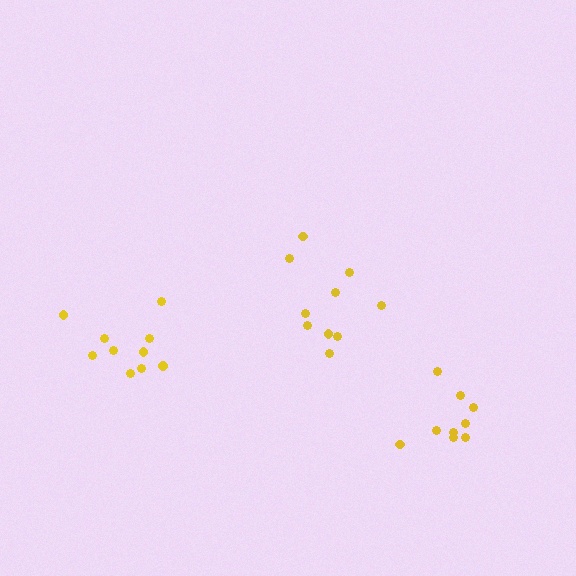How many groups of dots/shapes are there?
There are 3 groups.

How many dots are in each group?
Group 1: 10 dots, Group 2: 10 dots, Group 3: 9 dots (29 total).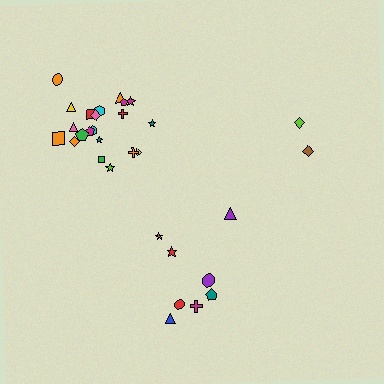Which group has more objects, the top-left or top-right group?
The top-left group.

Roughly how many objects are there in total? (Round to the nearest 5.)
Roughly 30 objects in total.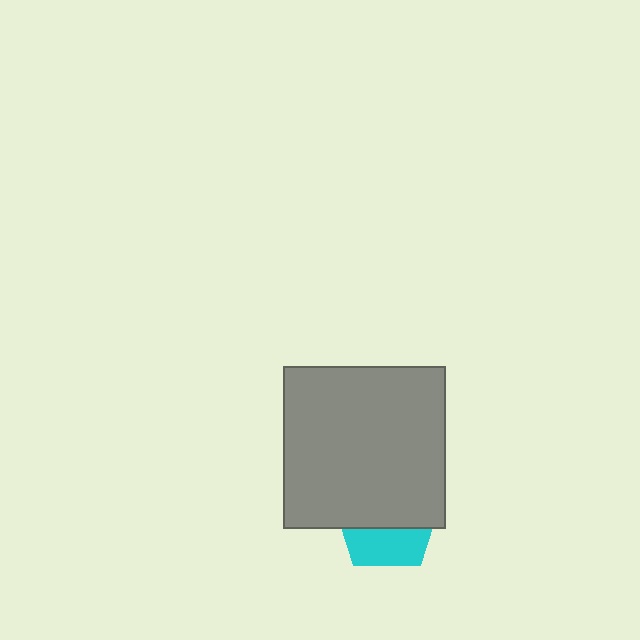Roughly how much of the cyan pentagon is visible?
A small part of it is visible (roughly 37%).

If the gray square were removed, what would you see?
You would see the complete cyan pentagon.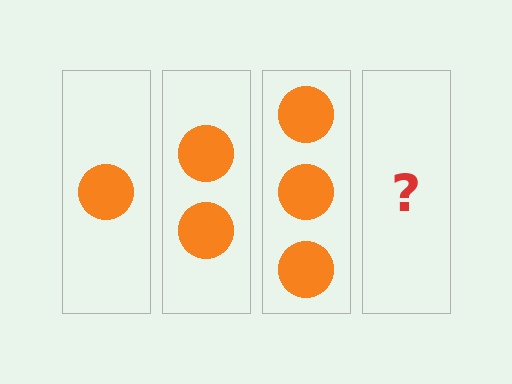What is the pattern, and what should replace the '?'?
The pattern is that each step adds one more circle. The '?' should be 4 circles.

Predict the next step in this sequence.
The next step is 4 circles.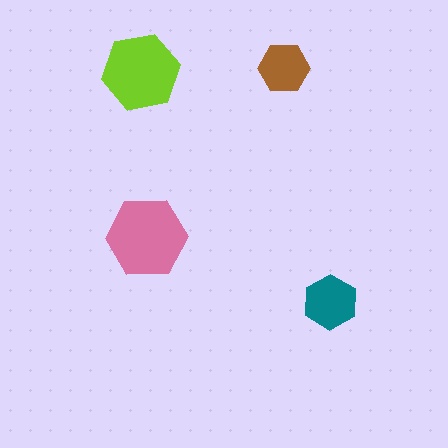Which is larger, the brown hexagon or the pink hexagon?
The pink one.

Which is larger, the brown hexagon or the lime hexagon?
The lime one.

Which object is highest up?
The brown hexagon is topmost.